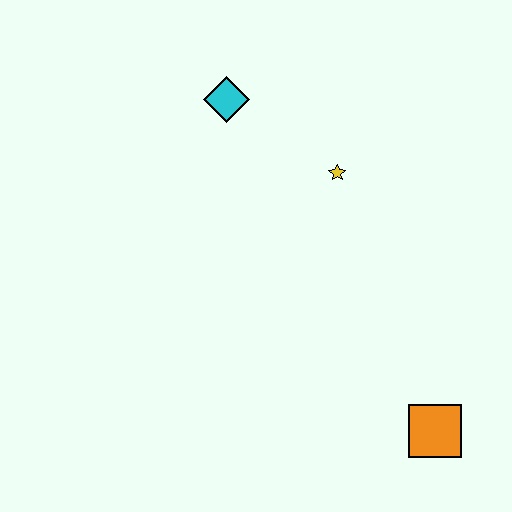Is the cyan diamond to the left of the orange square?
Yes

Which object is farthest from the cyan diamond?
The orange square is farthest from the cyan diamond.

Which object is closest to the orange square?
The yellow star is closest to the orange square.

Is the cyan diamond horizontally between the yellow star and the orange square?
No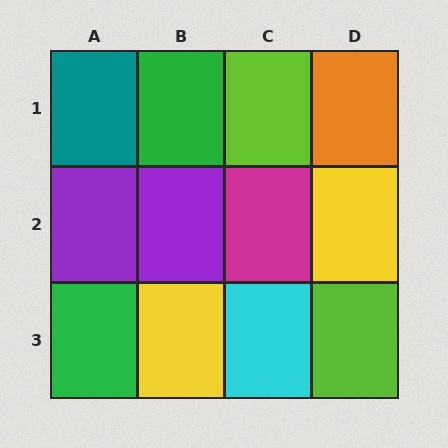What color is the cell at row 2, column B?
Purple.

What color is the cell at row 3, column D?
Lime.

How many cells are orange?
1 cell is orange.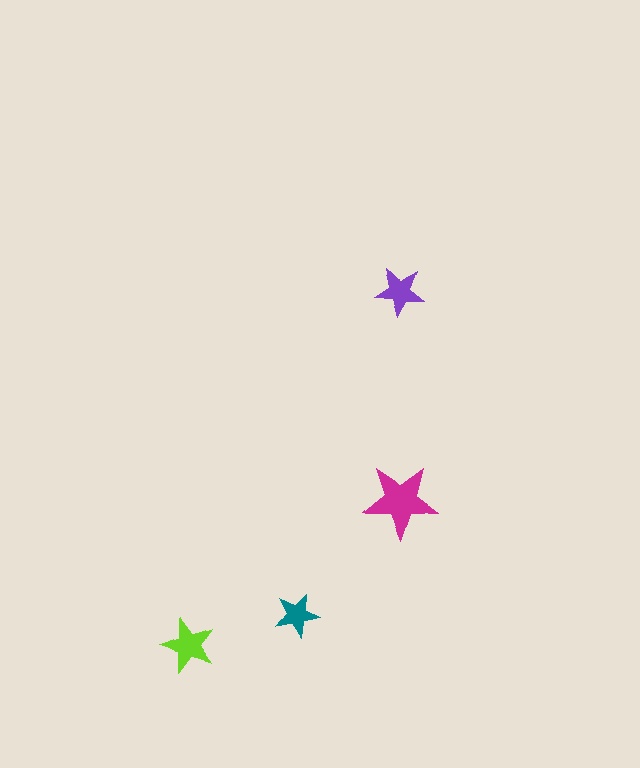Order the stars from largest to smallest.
the magenta one, the lime one, the purple one, the teal one.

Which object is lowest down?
The lime star is bottommost.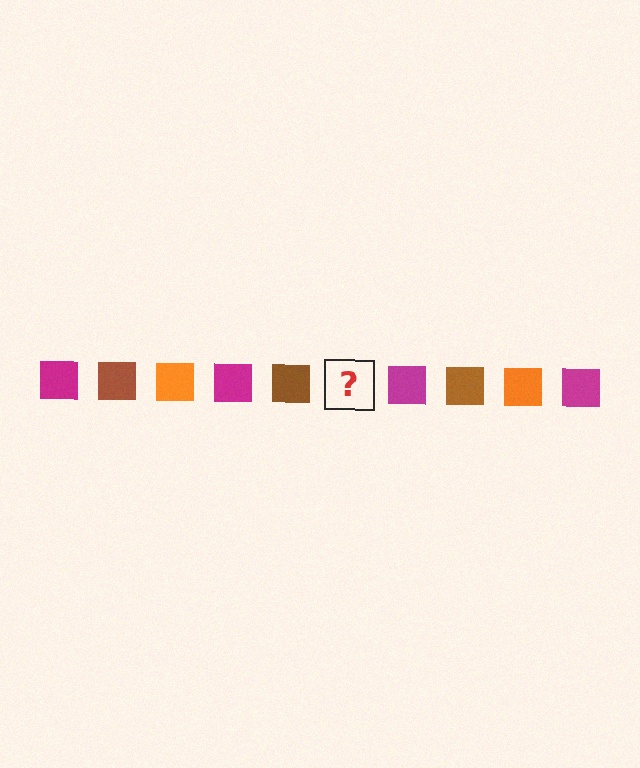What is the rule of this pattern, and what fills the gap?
The rule is that the pattern cycles through magenta, brown, orange squares. The gap should be filled with an orange square.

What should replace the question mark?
The question mark should be replaced with an orange square.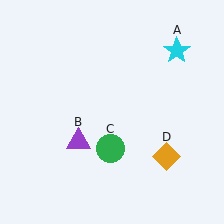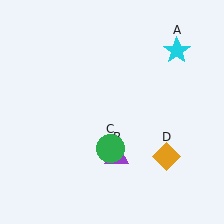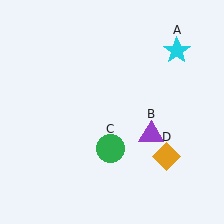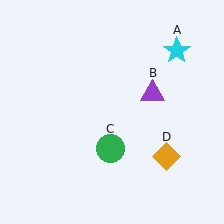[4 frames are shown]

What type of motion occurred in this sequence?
The purple triangle (object B) rotated counterclockwise around the center of the scene.